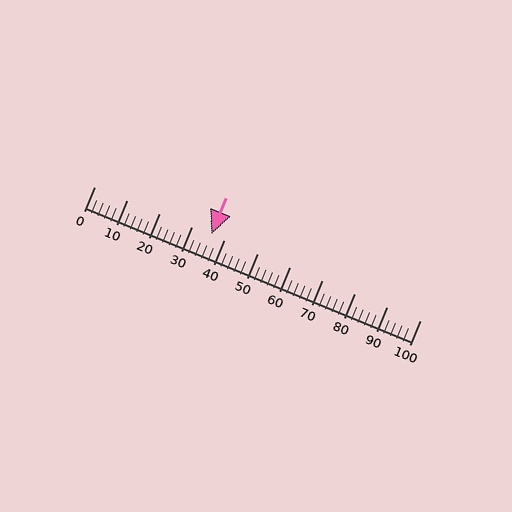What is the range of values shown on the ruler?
The ruler shows values from 0 to 100.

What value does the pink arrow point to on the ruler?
The pink arrow points to approximately 36.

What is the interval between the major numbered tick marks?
The major tick marks are spaced 10 units apart.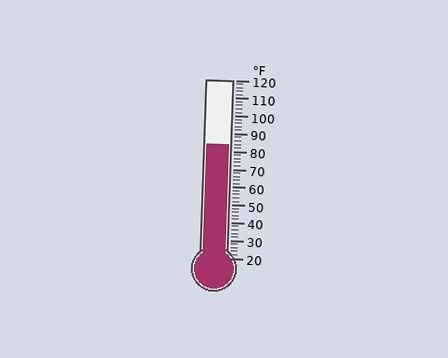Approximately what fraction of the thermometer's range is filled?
The thermometer is filled to approximately 65% of its range.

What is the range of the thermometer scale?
The thermometer scale ranges from 20°F to 120°F.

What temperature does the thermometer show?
The thermometer shows approximately 84°F.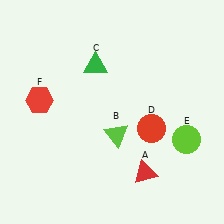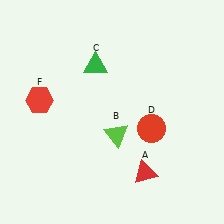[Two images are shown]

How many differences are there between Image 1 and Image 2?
There is 1 difference between the two images.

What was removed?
The lime circle (E) was removed in Image 2.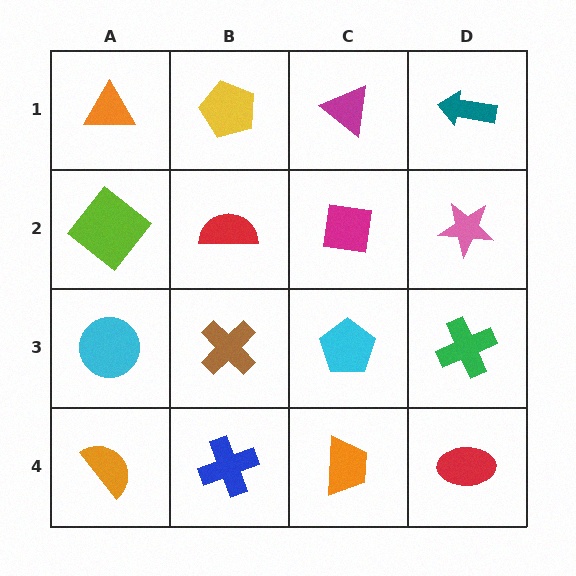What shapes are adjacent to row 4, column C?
A cyan pentagon (row 3, column C), a blue cross (row 4, column B), a red ellipse (row 4, column D).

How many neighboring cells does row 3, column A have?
3.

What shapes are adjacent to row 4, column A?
A cyan circle (row 3, column A), a blue cross (row 4, column B).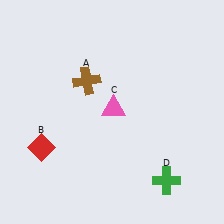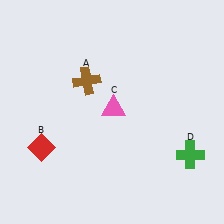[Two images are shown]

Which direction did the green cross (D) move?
The green cross (D) moved up.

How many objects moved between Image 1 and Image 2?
1 object moved between the two images.